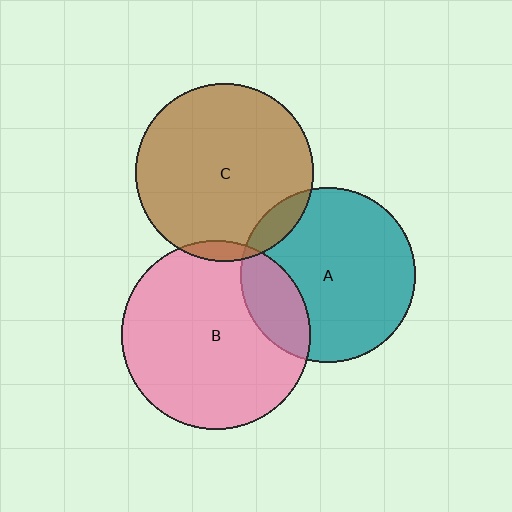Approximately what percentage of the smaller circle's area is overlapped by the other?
Approximately 5%.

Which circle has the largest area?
Circle B (pink).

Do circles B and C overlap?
Yes.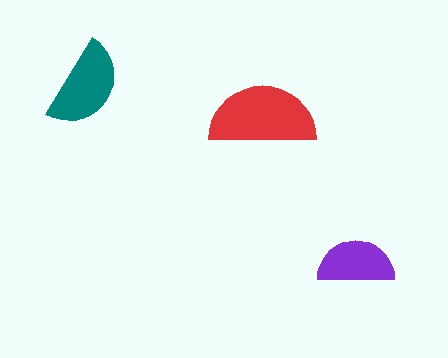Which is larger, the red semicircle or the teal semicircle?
The red one.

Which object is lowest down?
The purple semicircle is bottommost.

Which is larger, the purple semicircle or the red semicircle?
The red one.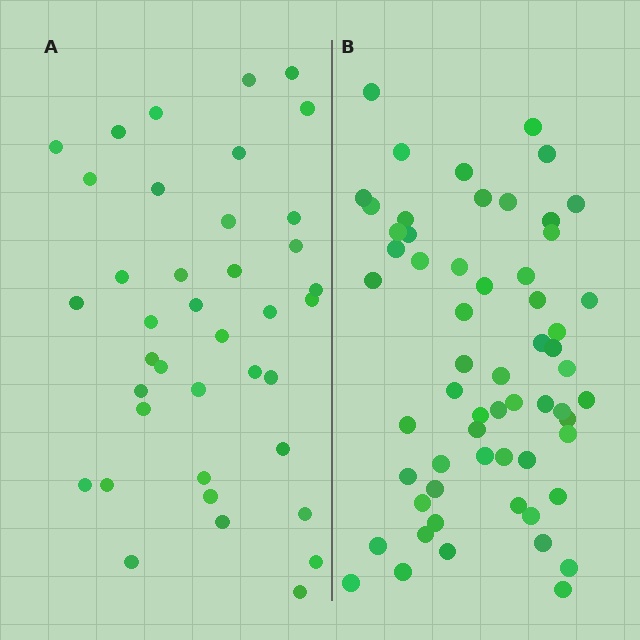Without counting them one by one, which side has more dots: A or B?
Region B (the right region) has more dots.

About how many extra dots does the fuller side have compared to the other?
Region B has approximately 20 more dots than region A.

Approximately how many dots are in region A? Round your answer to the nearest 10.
About 40 dots. (The exact count is 39, which rounds to 40.)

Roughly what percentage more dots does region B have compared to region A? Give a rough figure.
About 55% more.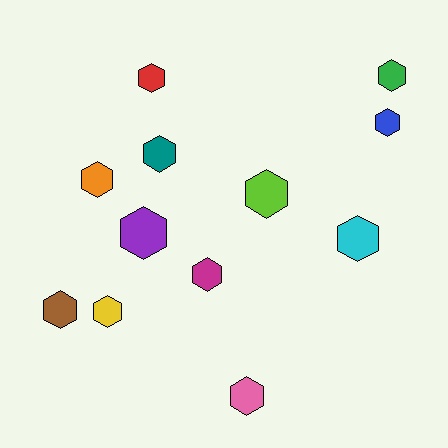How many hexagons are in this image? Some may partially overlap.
There are 12 hexagons.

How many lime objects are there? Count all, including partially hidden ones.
There is 1 lime object.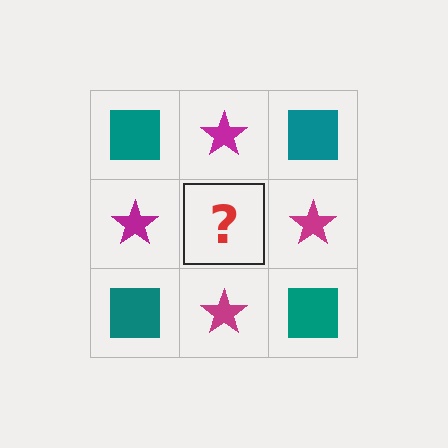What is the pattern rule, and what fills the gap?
The rule is that it alternates teal square and magenta star in a checkerboard pattern. The gap should be filled with a teal square.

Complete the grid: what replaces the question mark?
The question mark should be replaced with a teal square.